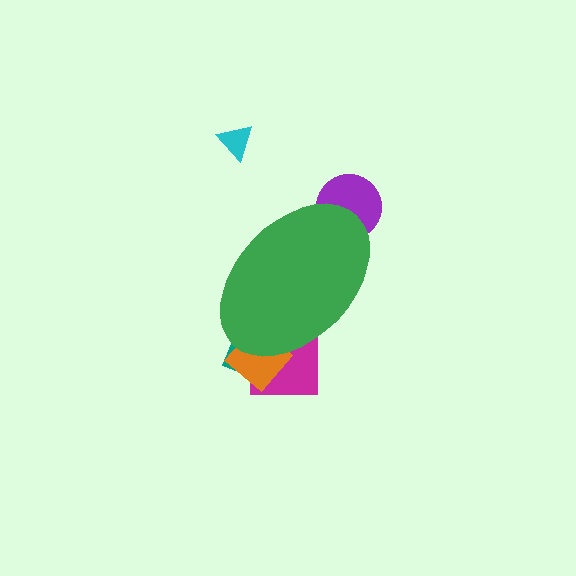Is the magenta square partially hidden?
Yes, the magenta square is partially hidden behind the green ellipse.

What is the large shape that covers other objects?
A green ellipse.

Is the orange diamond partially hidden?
Yes, the orange diamond is partially hidden behind the green ellipse.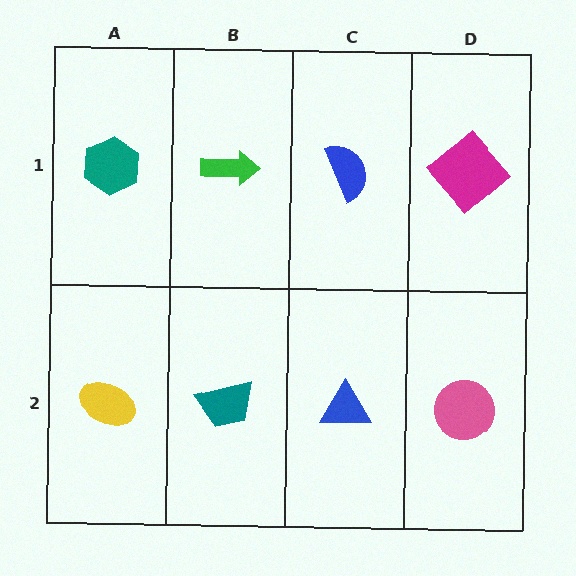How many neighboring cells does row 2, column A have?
2.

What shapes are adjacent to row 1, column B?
A teal trapezoid (row 2, column B), a teal hexagon (row 1, column A), a blue semicircle (row 1, column C).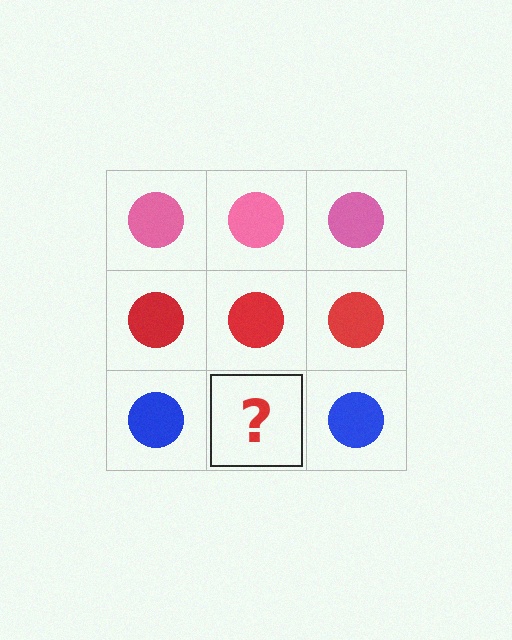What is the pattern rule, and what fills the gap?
The rule is that each row has a consistent color. The gap should be filled with a blue circle.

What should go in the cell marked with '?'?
The missing cell should contain a blue circle.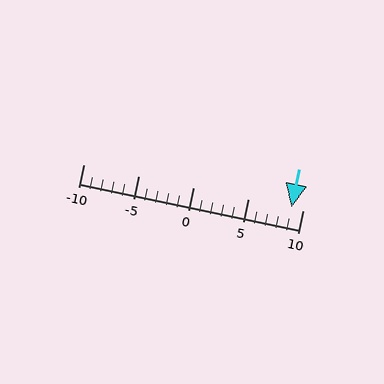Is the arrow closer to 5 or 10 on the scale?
The arrow is closer to 10.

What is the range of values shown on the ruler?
The ruler shows values from -10 to 10.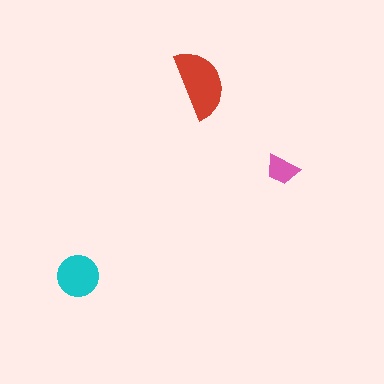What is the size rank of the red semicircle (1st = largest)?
1st.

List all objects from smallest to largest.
The pink trapezoid, the cyan circle, the red semicircle.